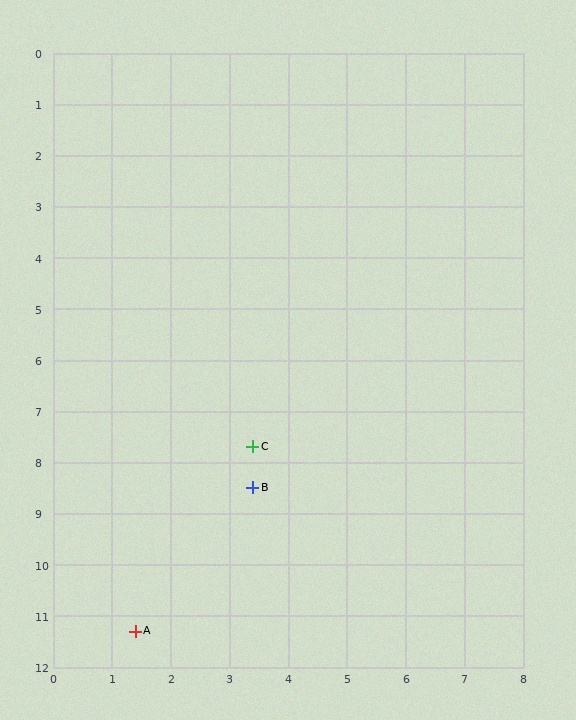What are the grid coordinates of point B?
Point B is at approximately (3.4, 8.5).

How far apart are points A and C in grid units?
Points A and C are about 4.1 grid units apart.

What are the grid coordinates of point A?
Point A is at approximately (1.4, 11.3).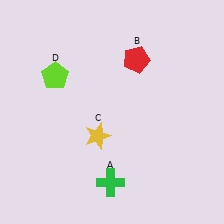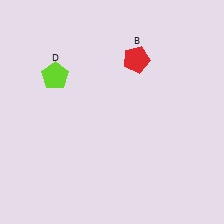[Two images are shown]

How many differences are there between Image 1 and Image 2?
There are 2 differences between the two images.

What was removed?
The green cross (A), the yellow star (C) were removed in Image 2.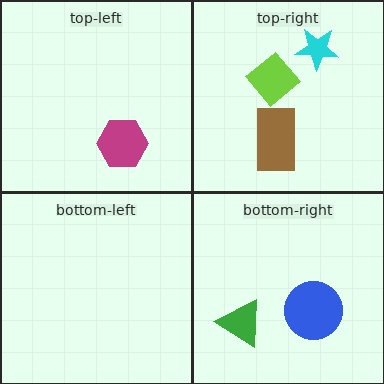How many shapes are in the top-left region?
1.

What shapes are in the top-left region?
The magenta hexagon.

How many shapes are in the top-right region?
3.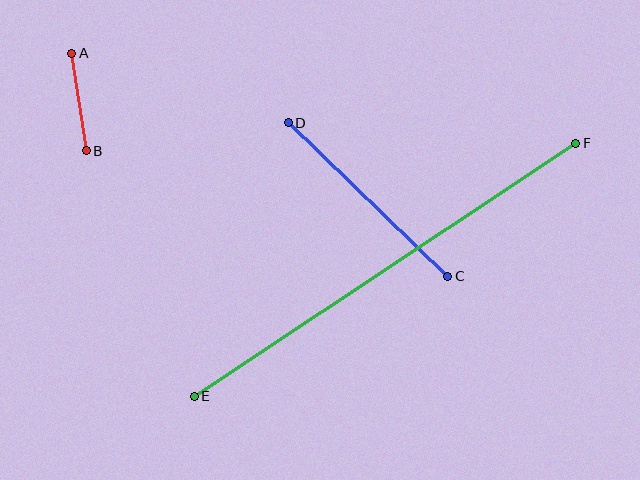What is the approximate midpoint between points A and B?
The midpoint is at approximately (79, 102) pixels.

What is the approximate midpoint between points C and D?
The midpoint is at approximately (368, 199) pixels.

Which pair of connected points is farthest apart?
Points E and F are farthest apart.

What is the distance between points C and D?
The distance is approximately 222 pixels.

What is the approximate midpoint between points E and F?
The midpoint is at approximately (385, 270) pixels.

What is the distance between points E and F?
The distance is approximately 458 pixels.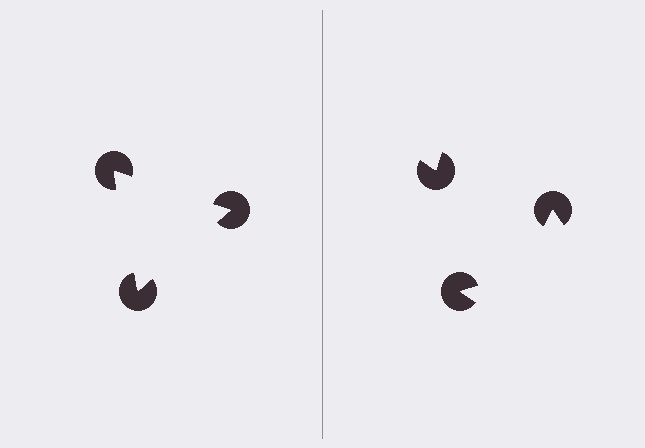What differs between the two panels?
The pac-man discs are positioned identically on both sides; only the wedge orientations differ. On the left they align to a triangle; on the right they are misaligned.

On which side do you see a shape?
An illusory triangle appears on the left side. On the right side the wedge cuts are rotated, so no coherent shape forms.